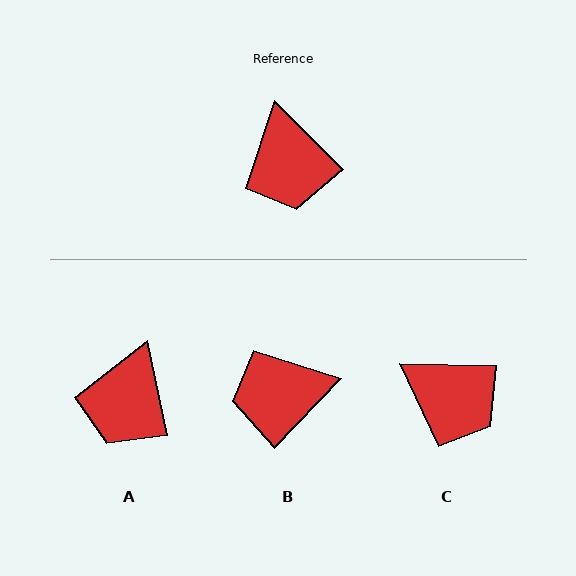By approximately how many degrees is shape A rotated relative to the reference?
Approximately 33 degrees clockwise.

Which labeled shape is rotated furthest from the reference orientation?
B, about 89 degrees away.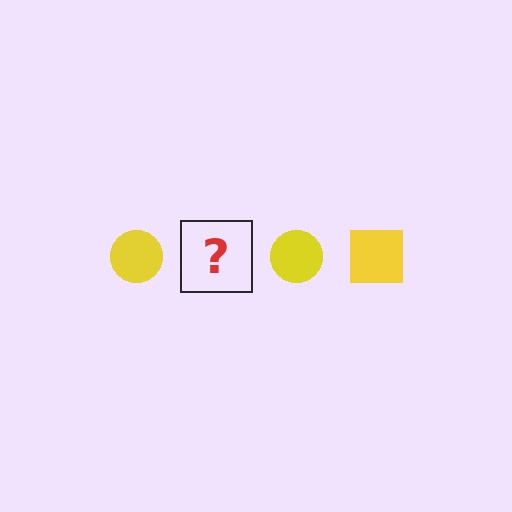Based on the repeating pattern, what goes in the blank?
The blank should be a yellow square.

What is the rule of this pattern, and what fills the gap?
The rule is that the pattern cycles through circle, square shapes in yellow. The gap should be filled with a yellow square.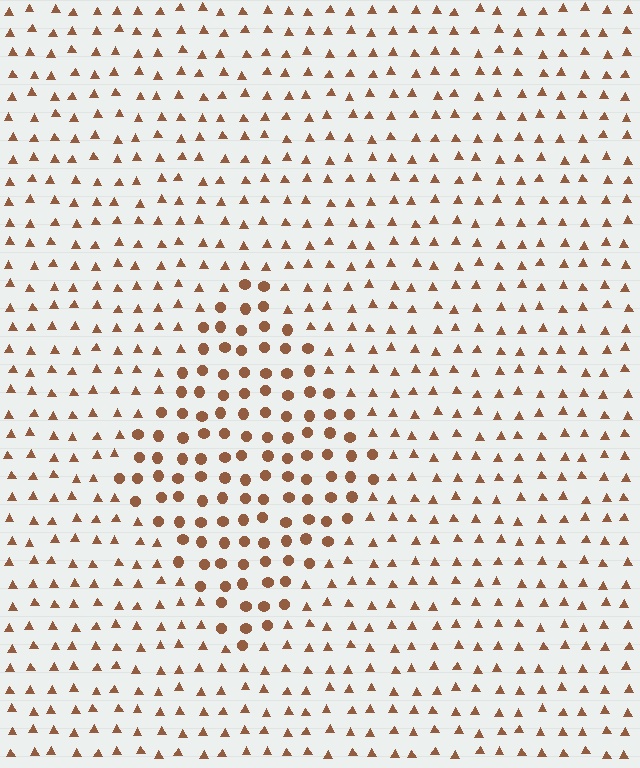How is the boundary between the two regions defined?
The boundary is defined by a change in element shape: circles inside vs. triangles outside. All elements share the same color and spacing.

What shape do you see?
I see a diamond.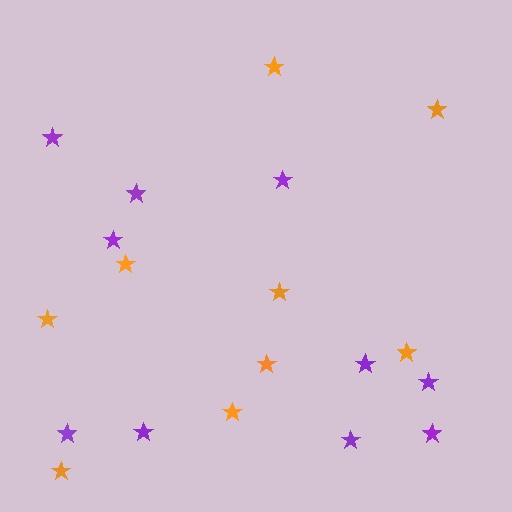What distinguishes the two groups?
There are 2 groups: one group of purple stars (10) and one group of orange stars (9).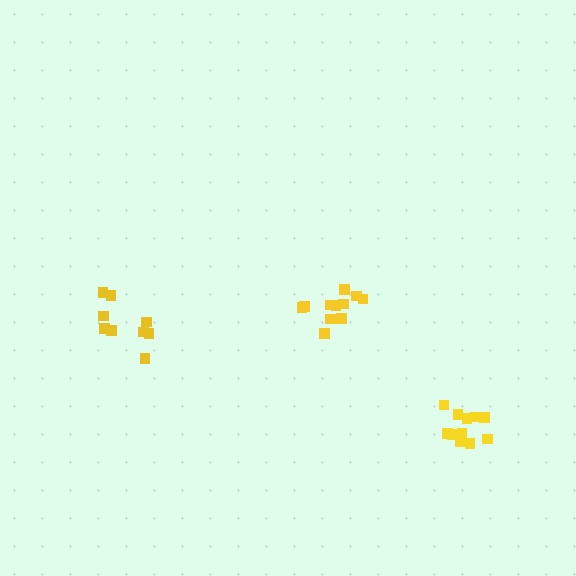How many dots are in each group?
Group 1: 11 dots, Group 2: 11 dots, Group 3: 9 dots (31 total).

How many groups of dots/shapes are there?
There are 3 groups.